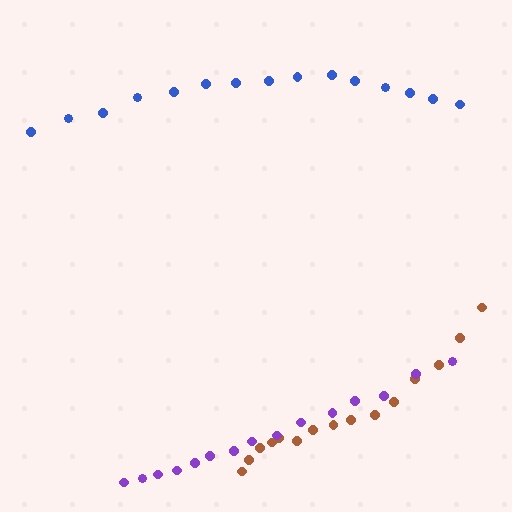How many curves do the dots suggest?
There are 3 distinct paths.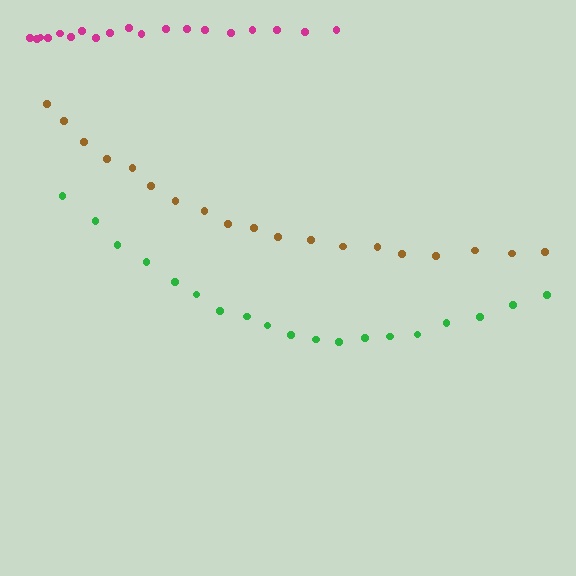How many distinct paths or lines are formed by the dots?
There are 3 distinct paths.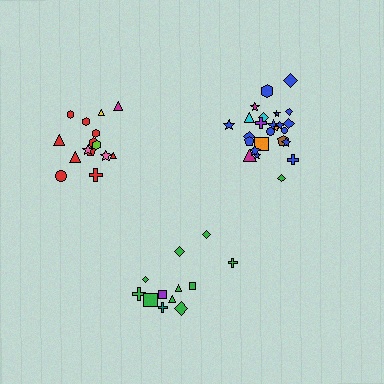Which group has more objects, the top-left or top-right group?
The top-right group.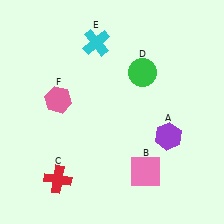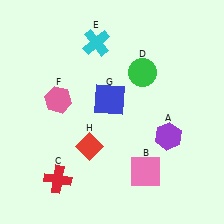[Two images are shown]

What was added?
A blue square (G), a red diamond (H) were added in Image 2.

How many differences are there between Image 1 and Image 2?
There are 2 differences between the two images.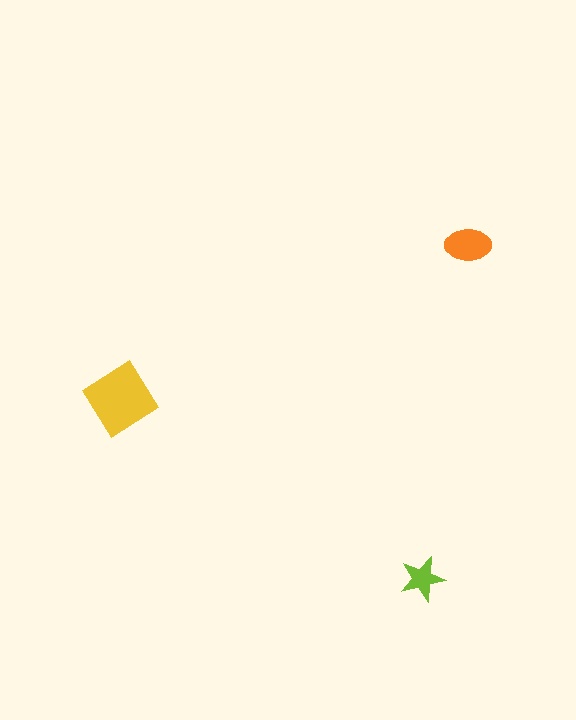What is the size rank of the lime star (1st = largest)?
3rd.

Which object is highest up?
The orange ellipse is topmost.